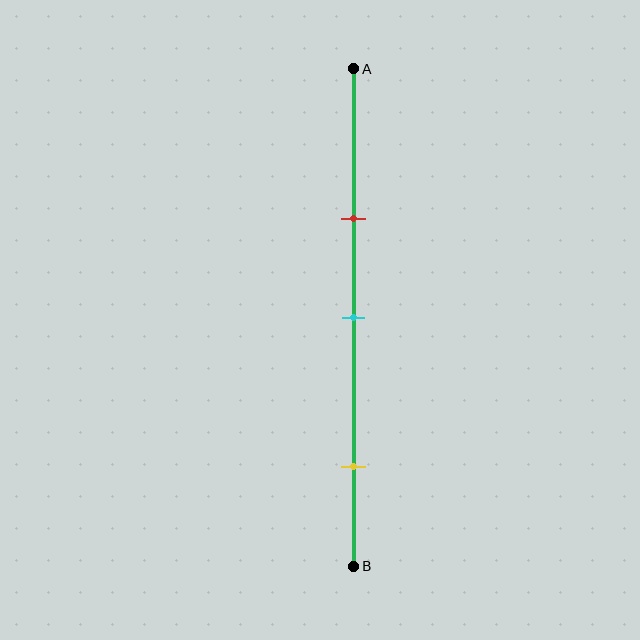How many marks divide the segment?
There are 3 marks dividing the segment.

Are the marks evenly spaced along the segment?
No, the marks are not evenly spaced.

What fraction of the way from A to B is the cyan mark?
The cyan mark is approximately 50% (0.5) of the way from A to B.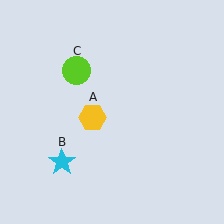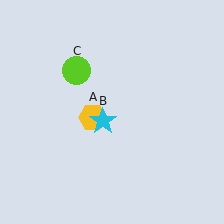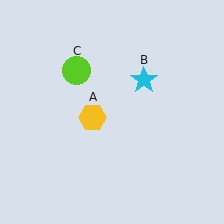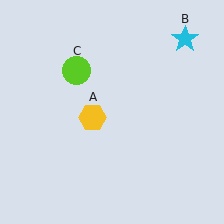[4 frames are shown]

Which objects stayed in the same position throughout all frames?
Yellow hexagon (object A) and lime circle (object C) remained stationary.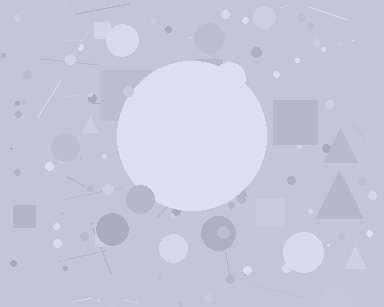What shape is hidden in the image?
A circle is hidden in the image.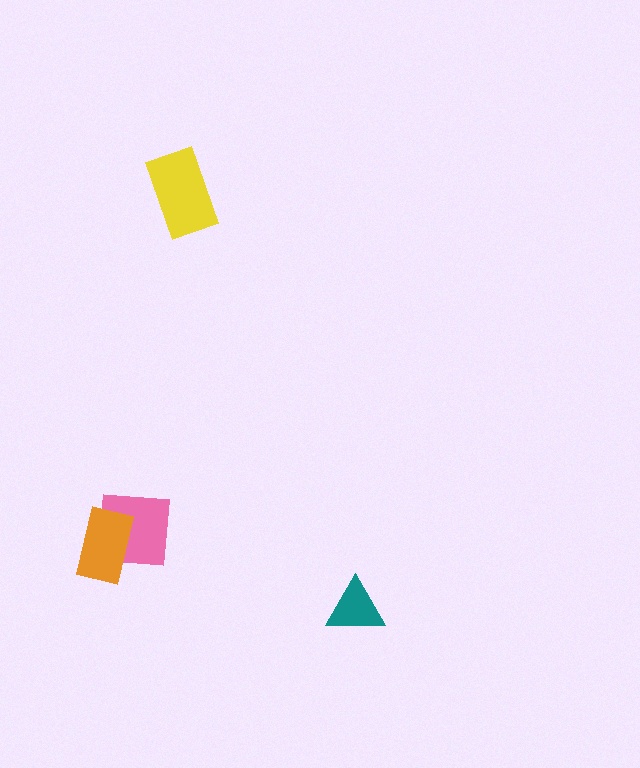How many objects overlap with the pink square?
1 object overlaps with the pink square.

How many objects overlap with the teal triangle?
0 objects overlap with the teal triangle.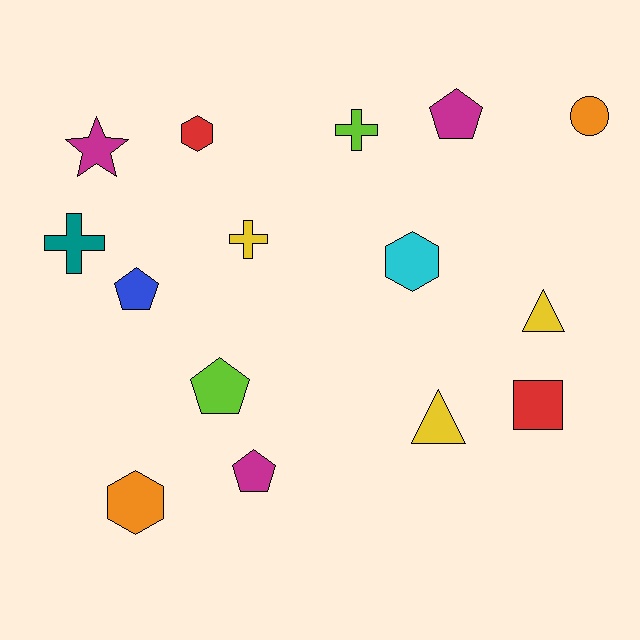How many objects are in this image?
There are 15 objects.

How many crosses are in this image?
There are 3 crosses.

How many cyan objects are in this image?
There is 1 cyan object.